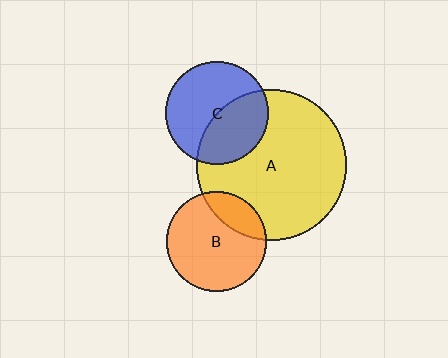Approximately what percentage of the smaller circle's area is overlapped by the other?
Approximately 20%.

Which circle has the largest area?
Circle A (yellow).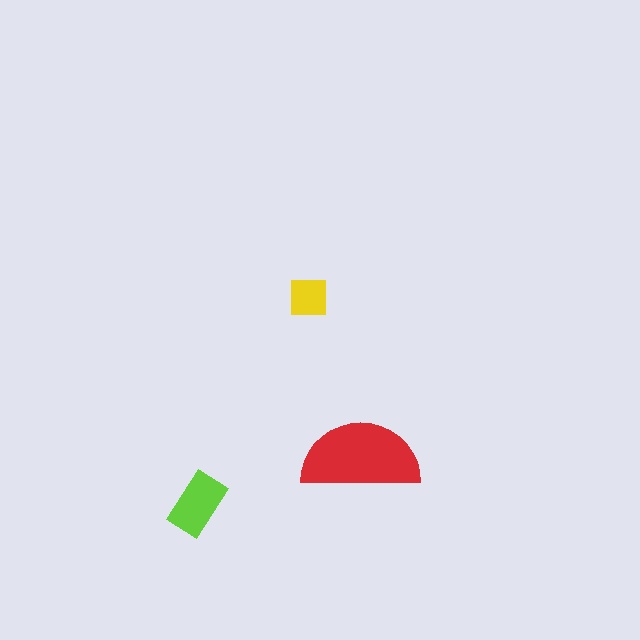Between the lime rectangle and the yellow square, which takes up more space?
The lime rectangle.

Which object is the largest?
The red semicircle.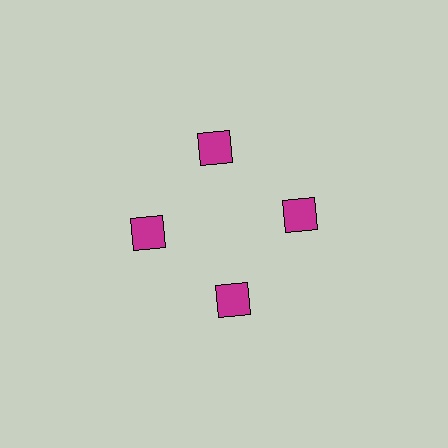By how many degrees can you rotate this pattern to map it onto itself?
The pattern maps onto itself every 90 degrees of rotation.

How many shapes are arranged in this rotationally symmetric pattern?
There are 4 shapes, arranged in 4 groups of 1.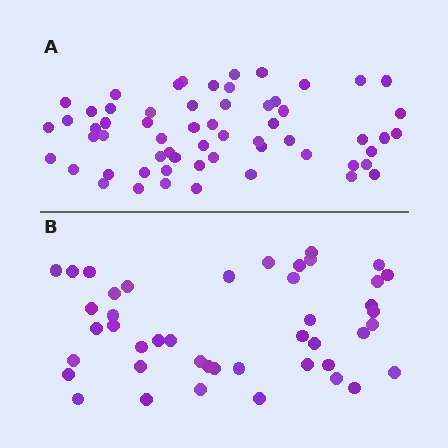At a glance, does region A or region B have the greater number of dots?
Region A (the top region) has more dots.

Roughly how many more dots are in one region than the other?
Region A has approximately 15 more dots than region B.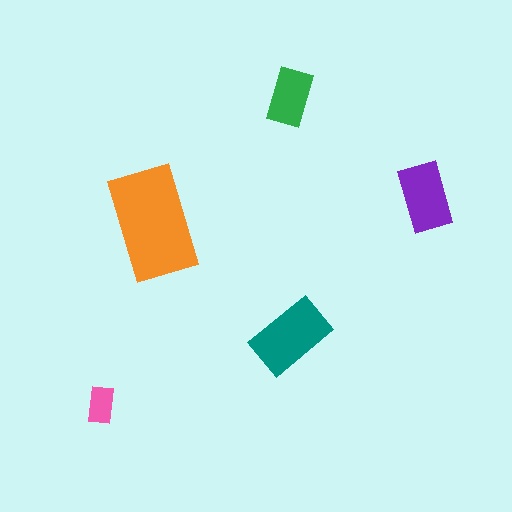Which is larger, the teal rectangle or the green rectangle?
The teal one.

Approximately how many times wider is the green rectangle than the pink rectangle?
About 1.5 times wider.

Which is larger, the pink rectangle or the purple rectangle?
The purple one.